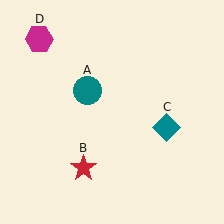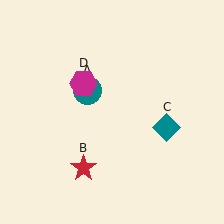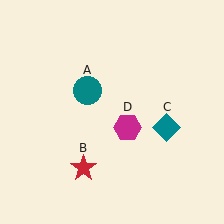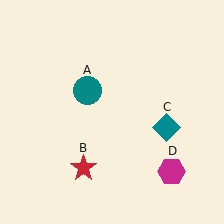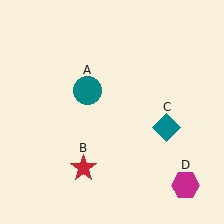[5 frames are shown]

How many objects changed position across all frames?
1 object changed position: magenta hexagon (object D).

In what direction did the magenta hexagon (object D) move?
The magenta hexagon (object D) moved down and to the right.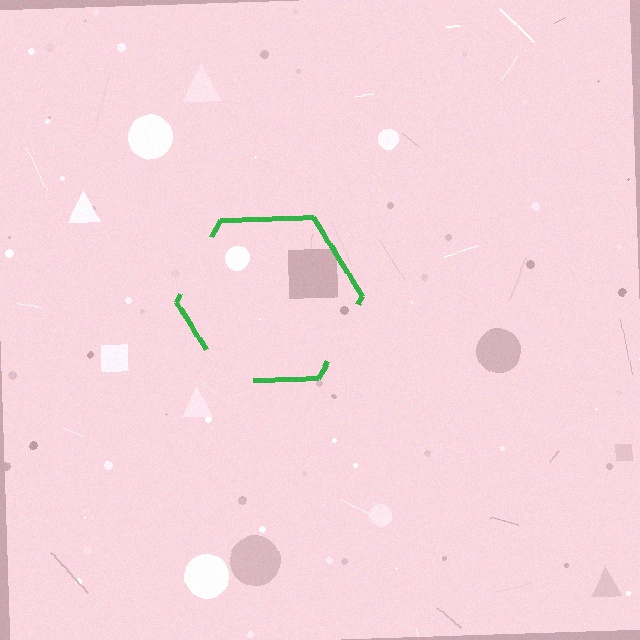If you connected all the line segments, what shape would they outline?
They would outline a hexagon.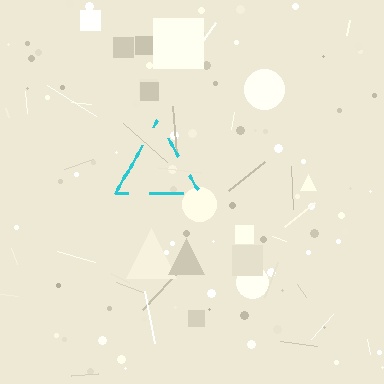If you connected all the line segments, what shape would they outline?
They would outline a triangle.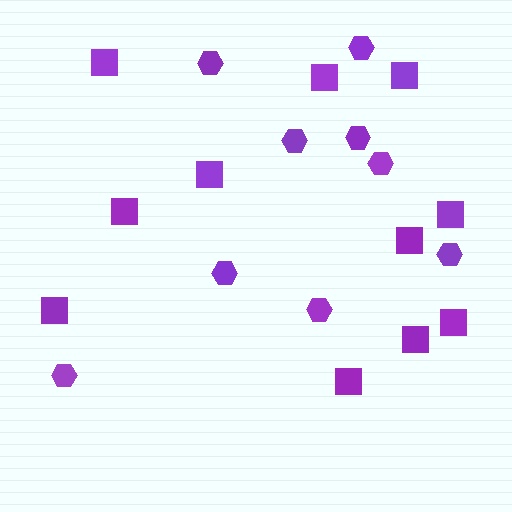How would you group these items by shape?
There are 2 groups: one group of squares (11) and one group of hexagons (9).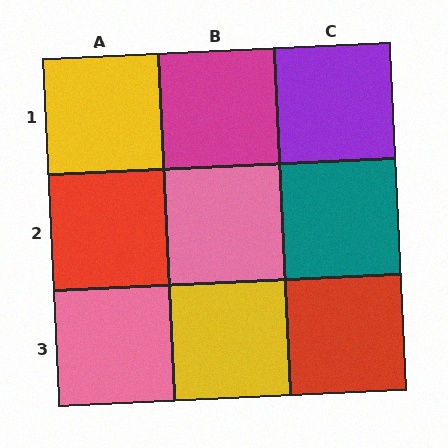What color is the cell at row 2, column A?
Red.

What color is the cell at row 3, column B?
Yellow.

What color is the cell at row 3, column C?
Red.